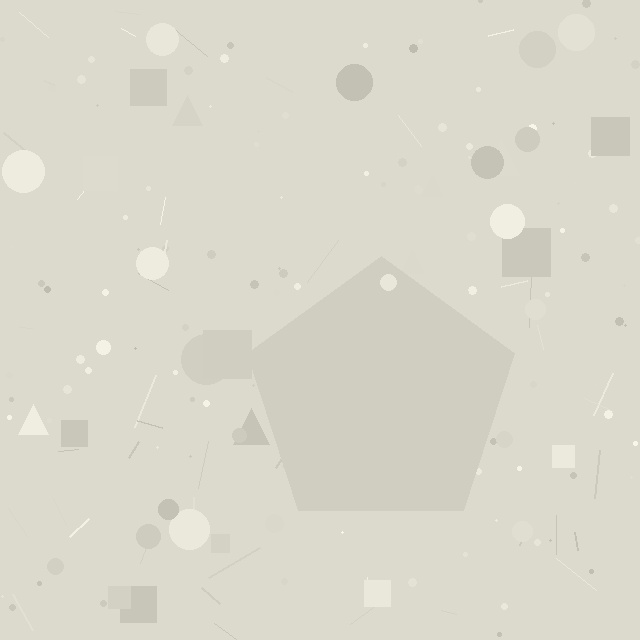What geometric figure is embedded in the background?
A pentagon is embedded in the background.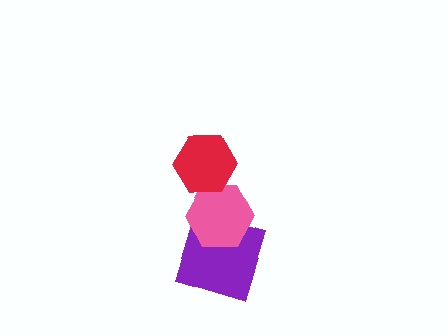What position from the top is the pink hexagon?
The pink hexagon is 2nd from the top.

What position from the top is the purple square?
The purple square is 3rd from the top.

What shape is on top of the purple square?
The pink hexagon is on top of the purple square.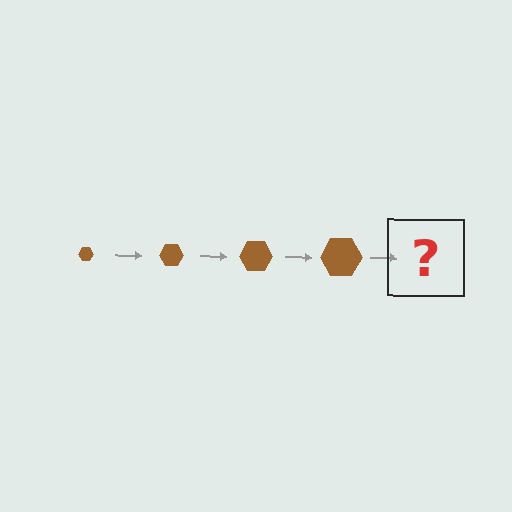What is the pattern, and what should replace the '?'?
The pattern is that the hexagon gets progressively larger each step. The '?' should be a brown hexagon, larger than the previous one.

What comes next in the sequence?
The next element should be a brown hexagon, larger than the previous one.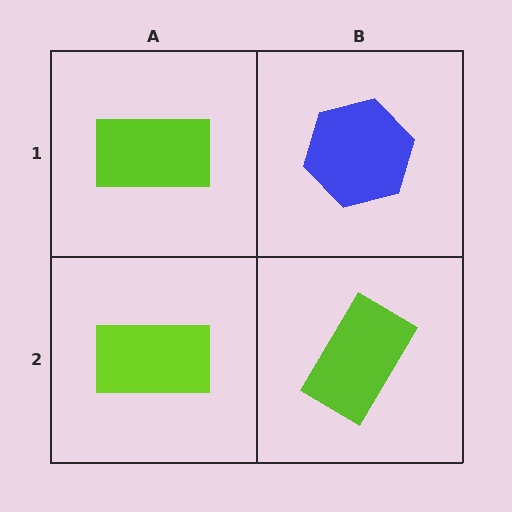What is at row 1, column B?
A blue hexagon.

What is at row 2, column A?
A lime rectangle.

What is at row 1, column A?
A lime rectangle.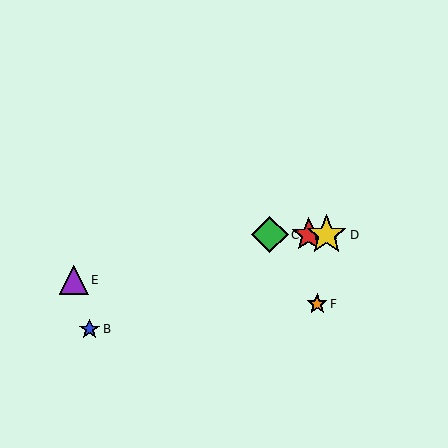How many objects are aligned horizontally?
3 objects (A, C, D) are aligned horizontally.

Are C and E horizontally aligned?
No, C is at y≈235 and E is at y≈280.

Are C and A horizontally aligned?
Yes, both are at y≈235.